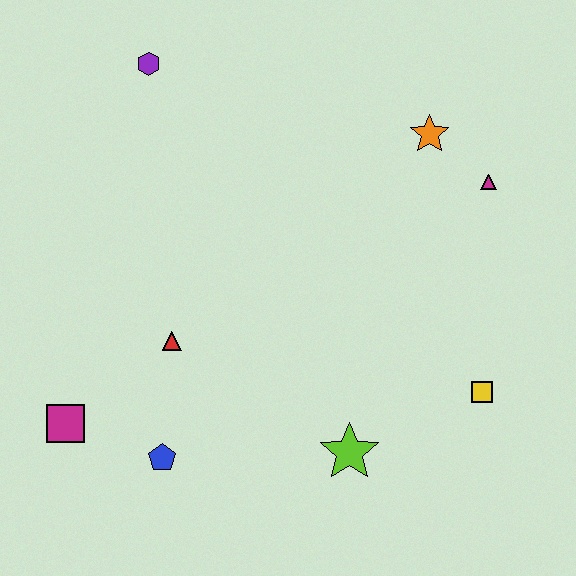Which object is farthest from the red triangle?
The magenta triangle is farthest from the red triangle.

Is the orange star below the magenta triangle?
No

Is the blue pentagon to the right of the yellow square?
No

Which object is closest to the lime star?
The yellow square is closest to the lime star.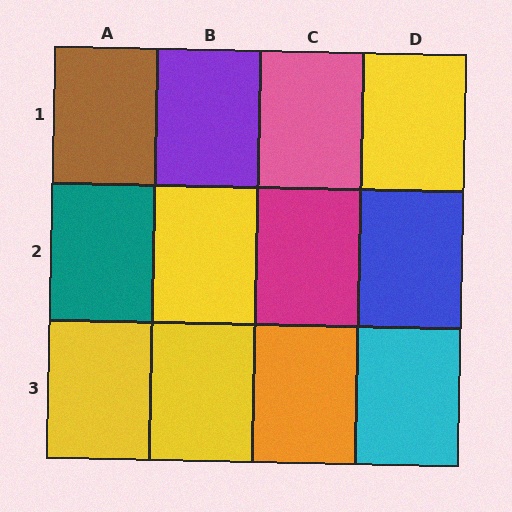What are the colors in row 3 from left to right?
Yellow, yellow, orange, cyan.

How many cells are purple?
1 cell is purple.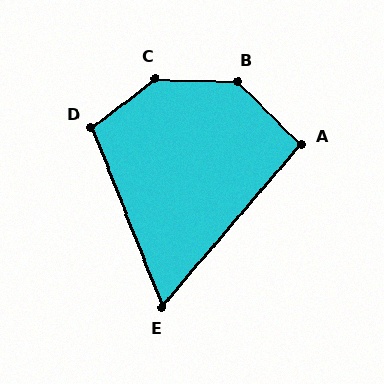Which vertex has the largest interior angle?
C, at approximately 140 degrees.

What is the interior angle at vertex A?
Approximately 94 degrees (approximately right).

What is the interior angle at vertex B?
Approximately 137 degrees (obtuse).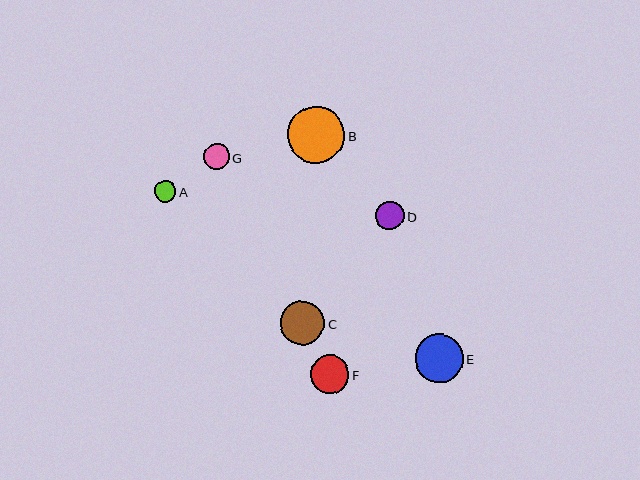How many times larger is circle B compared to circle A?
Circle B is approximately 2.7 times the size of circle A.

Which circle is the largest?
Circle B is the largest with a size of approximately 57 pixels.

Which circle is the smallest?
Circle A is the smallest with a size of approximately 21 pixels.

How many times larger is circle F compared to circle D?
Circle F is approximately 1.4 times the size of circle D.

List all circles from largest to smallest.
From largest to smallest: B, E, C, F, D, G, A.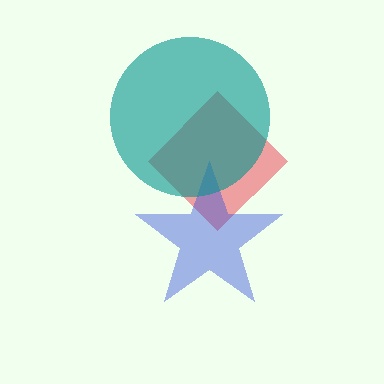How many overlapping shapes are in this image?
There are 3 overlapping shapes in the image.